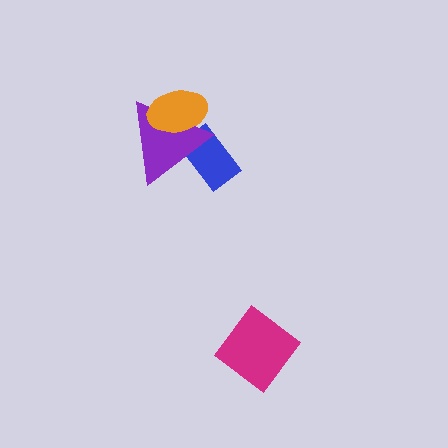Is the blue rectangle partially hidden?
Yes, it is partially covered by another shape.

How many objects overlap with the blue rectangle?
1 object overlaps with the blue rectangle.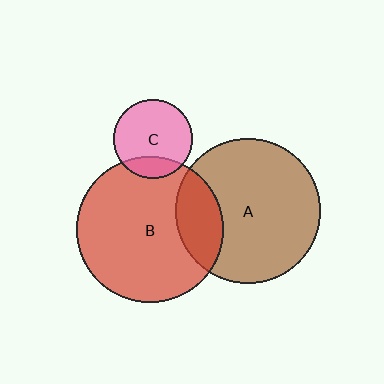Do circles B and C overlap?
Yes.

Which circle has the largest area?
Circle B (red).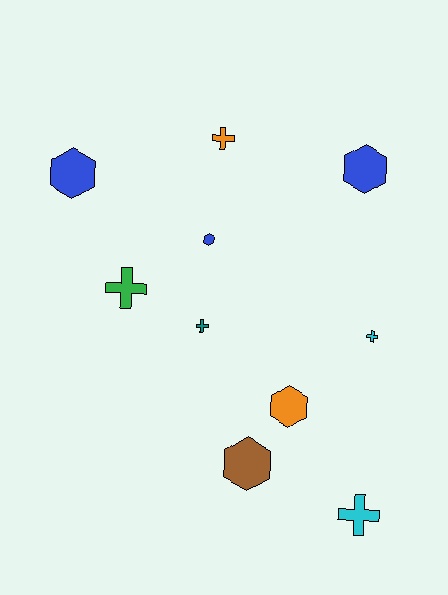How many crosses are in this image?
There are 5 crosses.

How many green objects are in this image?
There is 1 green object.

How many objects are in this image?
There are 10 objects.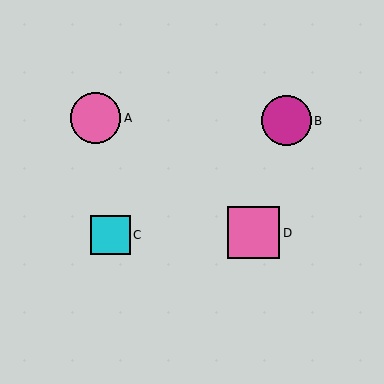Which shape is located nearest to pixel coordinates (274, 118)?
The magenta circle (labeled B) at (286, 121) is nearest to that location.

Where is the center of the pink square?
The center of the pink square is at (254, 233).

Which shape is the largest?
The pink square (labeled D) is the largest.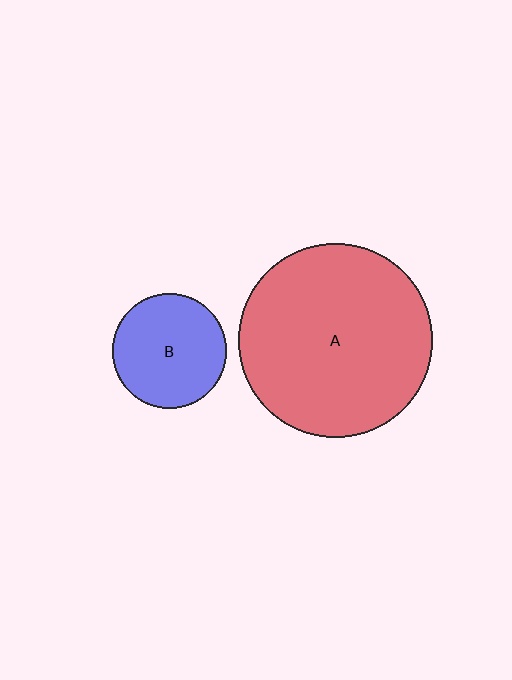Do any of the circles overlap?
No, none of the circles overlap.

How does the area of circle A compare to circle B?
Approximately 2.8 times.